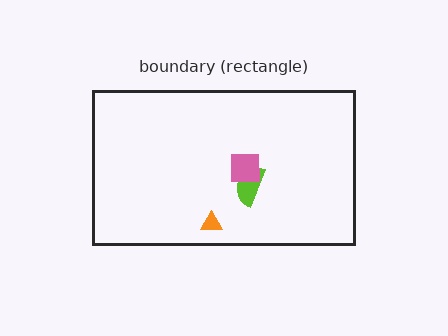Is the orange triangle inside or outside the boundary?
Inside.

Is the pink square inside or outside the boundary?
Inside.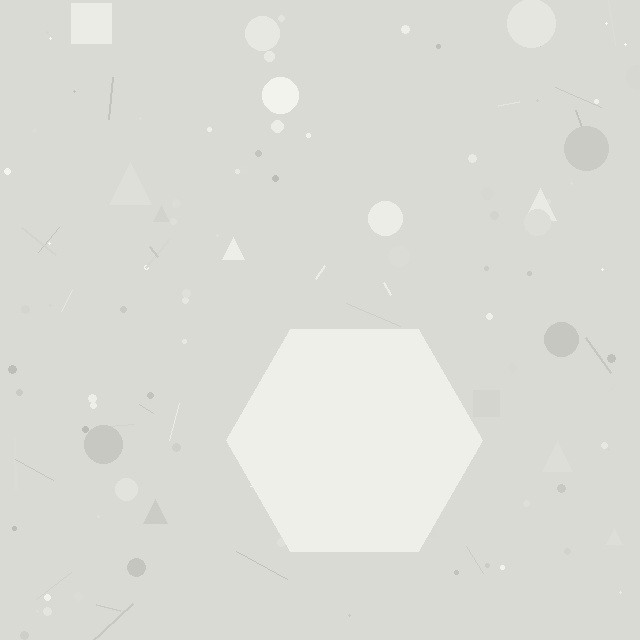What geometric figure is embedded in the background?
A hexagon is embedded in the background.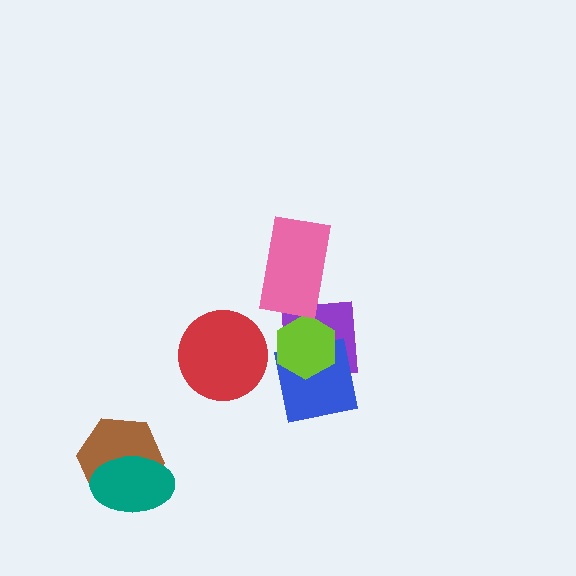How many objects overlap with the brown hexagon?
1 object overlaps with the brown hexagon.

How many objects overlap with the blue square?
2 objects overlap with the blue square.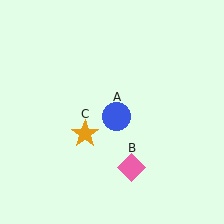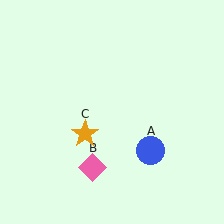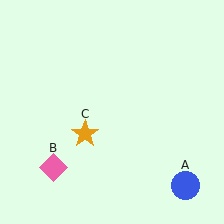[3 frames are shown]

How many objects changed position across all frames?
2 objects changed position: blue circle (object A), pink diamond (object B).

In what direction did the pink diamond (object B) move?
The pink diamond (object B) moved left.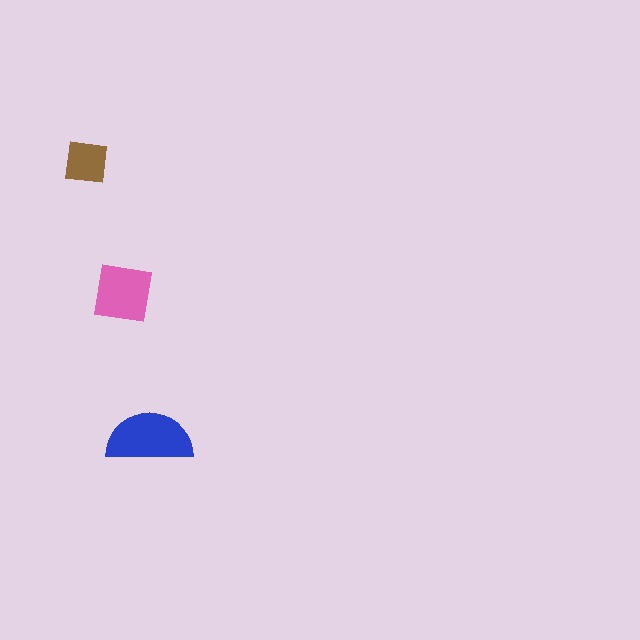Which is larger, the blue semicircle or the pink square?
The blue semicircle.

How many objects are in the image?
There are 3 objects in the image.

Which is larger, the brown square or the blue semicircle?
The blue semicircle.